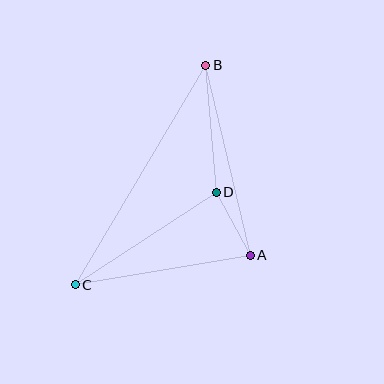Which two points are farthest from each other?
Points B and C are farthest from each other.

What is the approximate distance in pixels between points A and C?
The distance between A and C is approximately 178 pixels.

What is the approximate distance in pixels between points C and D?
The distance between C and D is approximately 169 pixels.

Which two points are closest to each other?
Points A and D are closest to each other.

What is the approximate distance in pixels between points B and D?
The distance between B and D is approximately 127 pixels.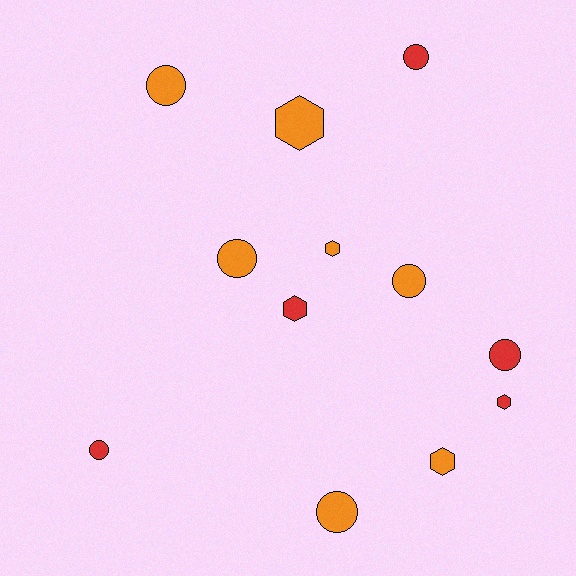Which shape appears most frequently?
Circle, with 7 objects.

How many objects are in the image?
There are 12 objects.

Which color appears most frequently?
Orange, with 7 objects.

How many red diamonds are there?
There are no red diamonds.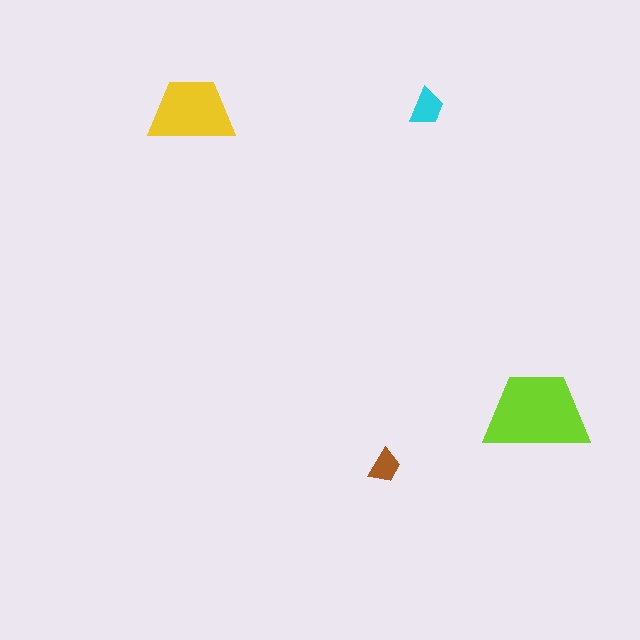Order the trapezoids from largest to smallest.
the lime one, the yellow one, the cyan one, the brown one.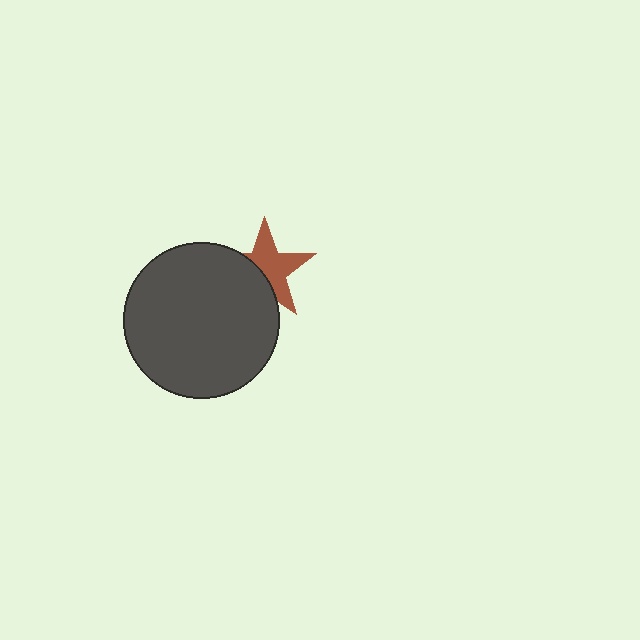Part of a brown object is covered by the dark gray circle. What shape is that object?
It is a star.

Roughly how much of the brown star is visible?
About half of it is visible (roughly 59%).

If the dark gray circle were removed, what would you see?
You would see the complete brown star.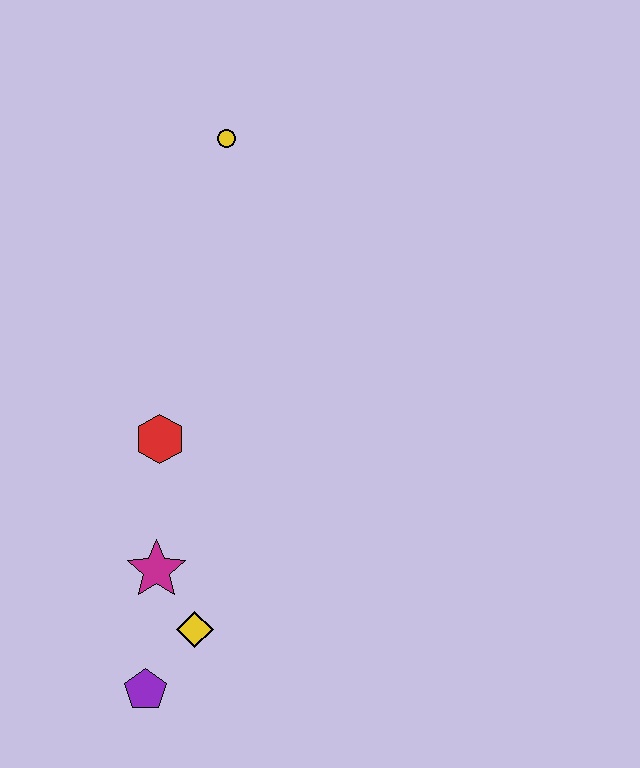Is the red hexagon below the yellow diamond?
No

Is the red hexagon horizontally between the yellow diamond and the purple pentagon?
Yes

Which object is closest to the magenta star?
The yellow diamond is closest to the magenta star.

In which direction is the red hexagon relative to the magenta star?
The red hexagon is above the magenta star.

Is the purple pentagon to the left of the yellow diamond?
Yes